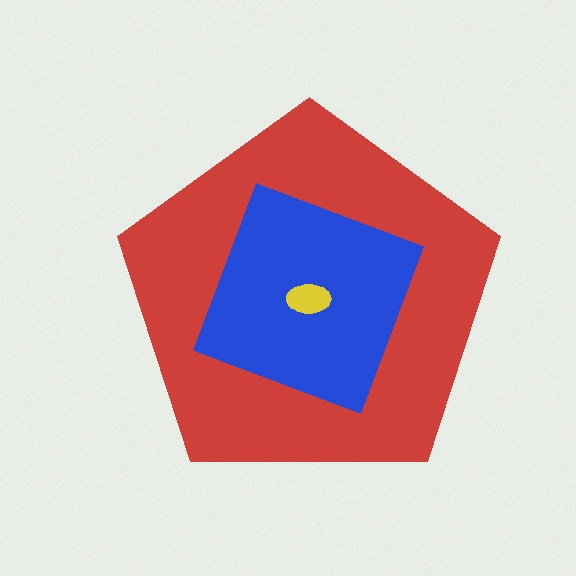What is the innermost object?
The yellow ellipse.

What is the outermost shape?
The red pentagon.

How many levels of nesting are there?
3.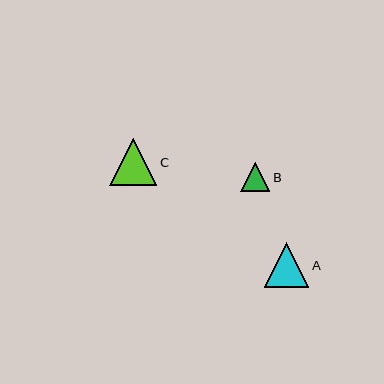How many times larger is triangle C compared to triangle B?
Triangle C is approximately 1.6 times the size of triangle B.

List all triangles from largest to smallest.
From largest to smallest: C, A, B.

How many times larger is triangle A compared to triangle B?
Triangle A is approximately 1.6 times the size of triangle B.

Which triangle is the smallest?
Triangle B is the smallest with a size of approximately 29 pixels.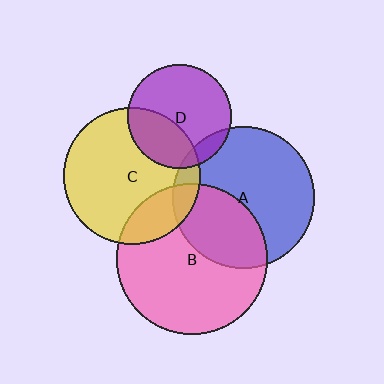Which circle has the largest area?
Circle B (pink).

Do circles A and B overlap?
Yes.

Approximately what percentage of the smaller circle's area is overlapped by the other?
Approximately 35%.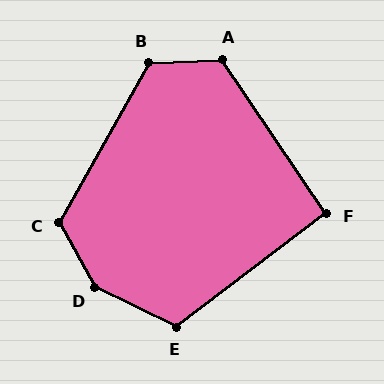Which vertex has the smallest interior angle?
F, at approximately 93 degrees.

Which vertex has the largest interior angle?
D, at approximately 145 degrees.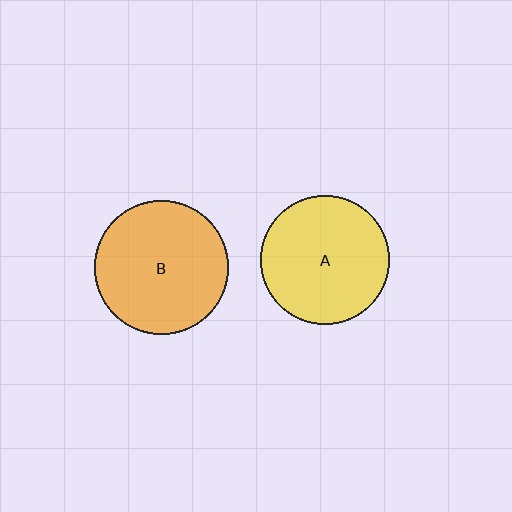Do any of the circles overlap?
No, none of the circles overlap.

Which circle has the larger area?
Circle B (orange).